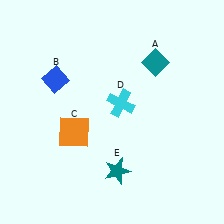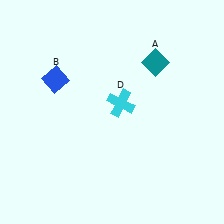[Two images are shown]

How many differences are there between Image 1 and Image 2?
There are 2 differences between the two images.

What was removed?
The teal star (E), the orange square (C) were removed in Image 2.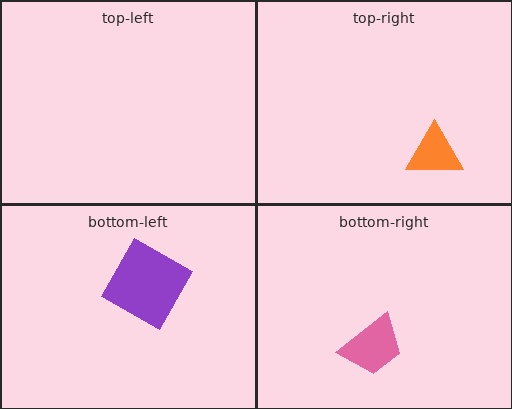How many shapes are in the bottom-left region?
1.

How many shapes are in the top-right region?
1.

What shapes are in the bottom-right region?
The pink trapezoid.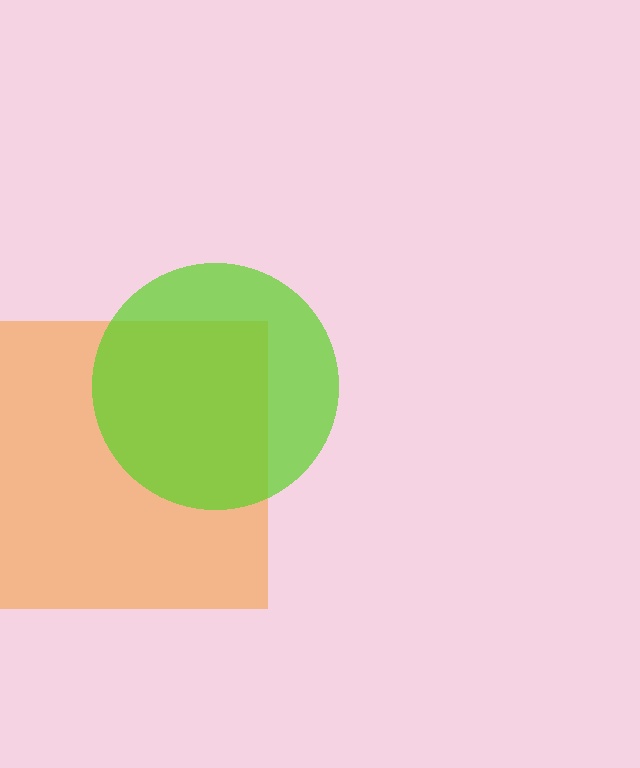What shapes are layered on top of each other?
The layered shapes are: an orange square, a lime circle.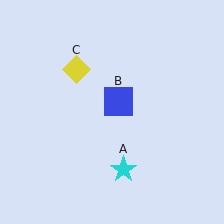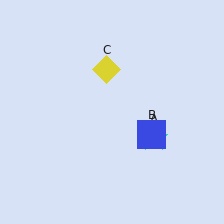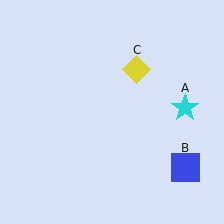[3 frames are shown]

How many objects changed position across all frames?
3 objects changed position: cyan star (object A), blue square (object B), yellow diamond (object C).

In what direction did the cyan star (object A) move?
The cyan star (object A) moved up and to the right.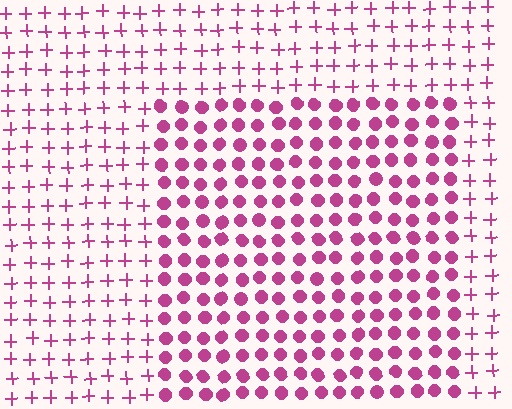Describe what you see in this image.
The image is filled with small magenta elements arranged in a uniform grid. A rectangle-shaped region contains circles, while the surrounding area contains plus signs. The boundary is defined purely by the change in element shape.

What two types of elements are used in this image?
The image uses circles inside the rectangle region and plus signs outside it.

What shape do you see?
I see a rectangle.